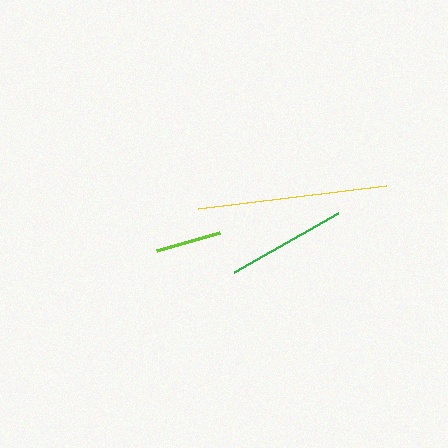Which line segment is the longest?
The yellow line is the longest at approximately 190 pixels.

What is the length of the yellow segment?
The yellow segment is approximately 190 pixels long.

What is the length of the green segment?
The green segment is approximately 119 pixels long.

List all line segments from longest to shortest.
From longest to shortest: yellow, green, lime.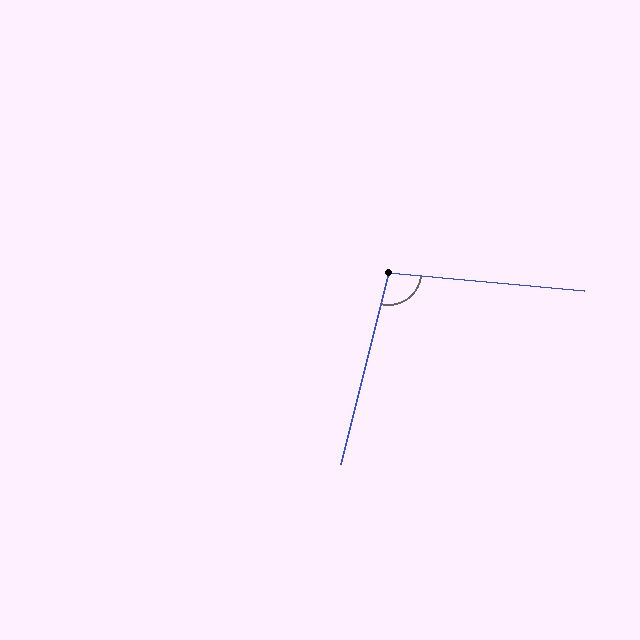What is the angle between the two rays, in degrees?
Approximately 99 degrees.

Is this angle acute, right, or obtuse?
It is obtuse.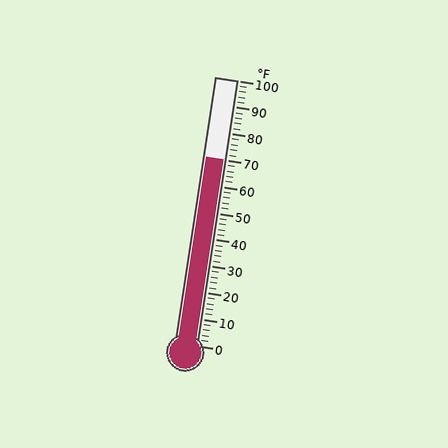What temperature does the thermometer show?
The thermometer shows approximately 70°F.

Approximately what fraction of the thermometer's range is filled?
The thermometer is filled to approximately 70% of its range.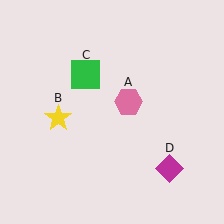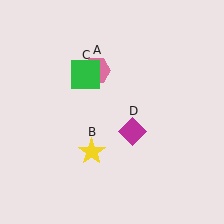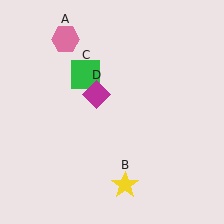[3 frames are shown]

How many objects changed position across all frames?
3 objects changed position: pink hexagon (object A), yellow star (object B), magenta diamond (object D).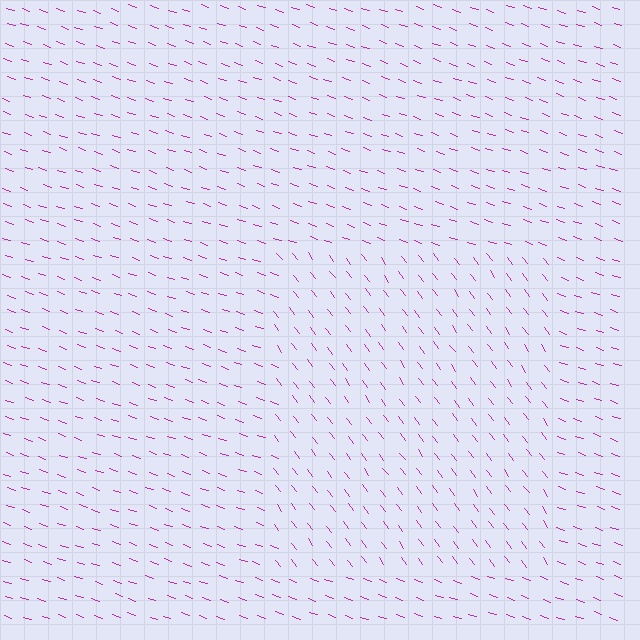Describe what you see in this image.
The image is filled with small magenta line segments. A rectangle region in the image has lines oriented differently from the surrounding lines, creating a visible texture boundary.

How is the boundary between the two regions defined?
The boundary is defined purely by a change in line orientation (approximately 34 degrees difference). All lines are the same color and thickness.